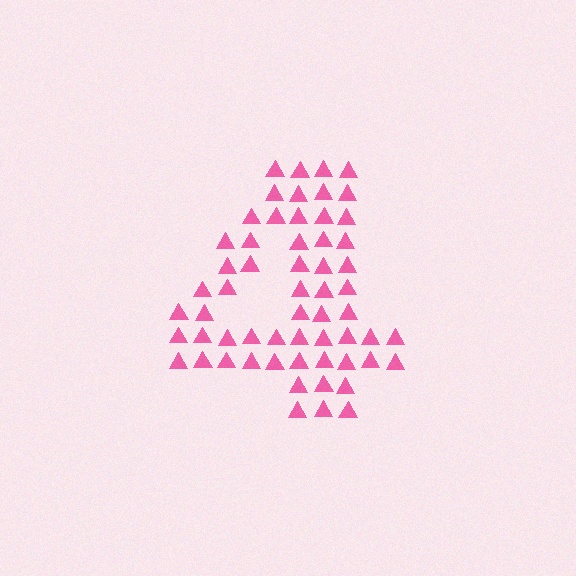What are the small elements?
The small elements are triangles.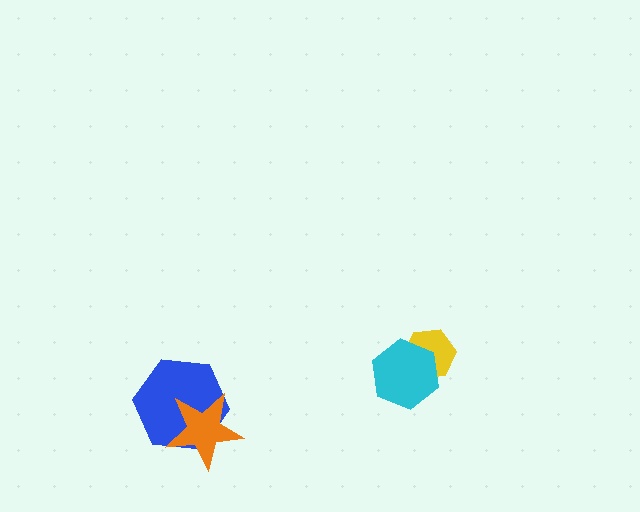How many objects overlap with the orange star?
1 object overlaps with the orange star.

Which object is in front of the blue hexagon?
The orange star is in front of the blue hexagon.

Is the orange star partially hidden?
No, no other shape covers it.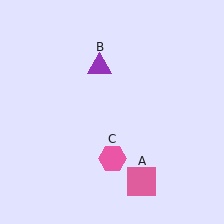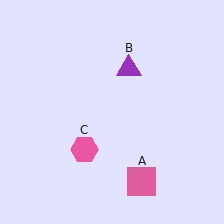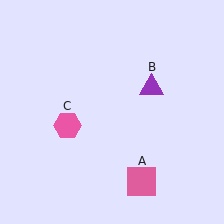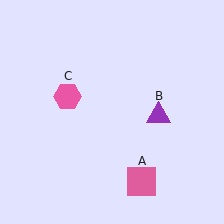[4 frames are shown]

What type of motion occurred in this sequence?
The purple triangle (object B), pink hexagon (object C) rotated clockwise around the center of the scene.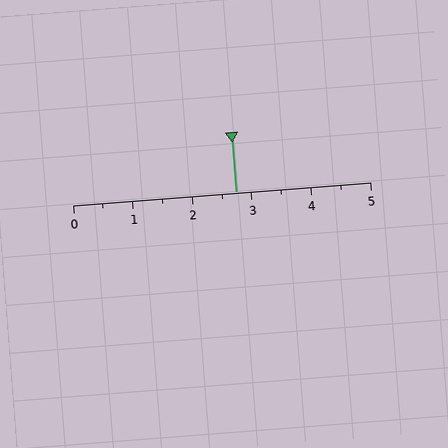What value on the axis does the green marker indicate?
The marker indicates approximately 2.8.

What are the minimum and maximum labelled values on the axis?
The axis runs from 0 to 5.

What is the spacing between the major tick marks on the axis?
The major ticks are spaced 1 apart.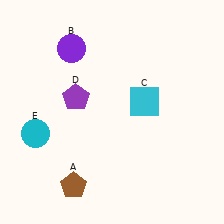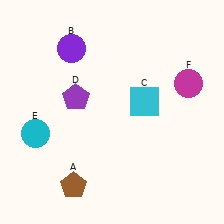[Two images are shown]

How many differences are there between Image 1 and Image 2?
There is 1 difference between the two images.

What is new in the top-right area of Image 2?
A magenta circle (F) was added in the top-right area of Image 2.